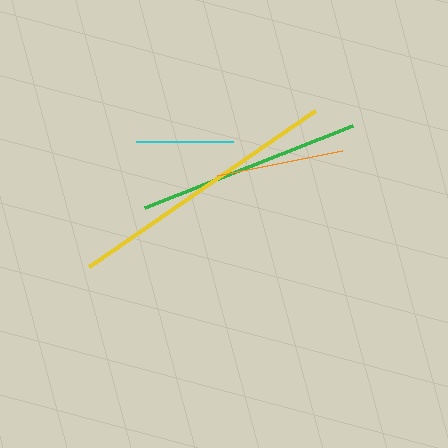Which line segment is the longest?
The yellow line is the longest at approximately 275 pixels.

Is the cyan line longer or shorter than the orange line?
The orange line is longer than the cyan line.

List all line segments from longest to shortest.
From longest to shortest: yellow, green, orange, cyan.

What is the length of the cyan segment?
The cyan segment is approximately 97 pixels long.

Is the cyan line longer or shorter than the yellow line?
The yellow line is longer than the cyan line.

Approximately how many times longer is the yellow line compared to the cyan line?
The yellow line is approximately 2.8 times the length of the cyan line.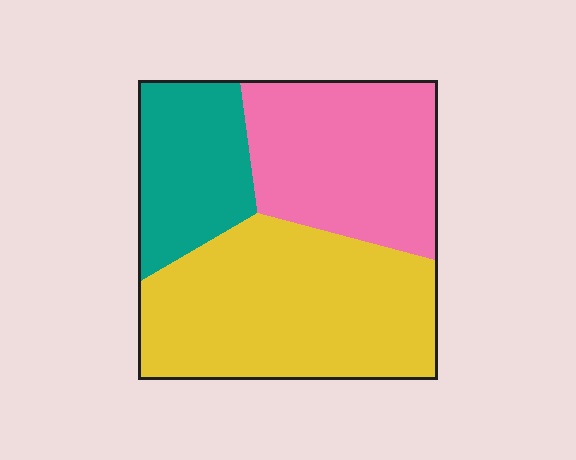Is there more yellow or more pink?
Yellow.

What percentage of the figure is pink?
Pink takes up about one third (1/3) of the figure.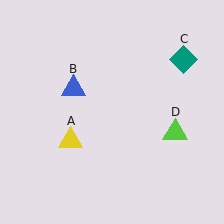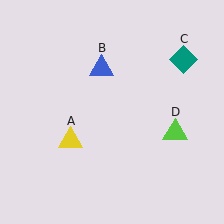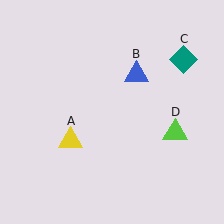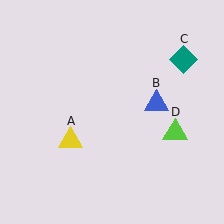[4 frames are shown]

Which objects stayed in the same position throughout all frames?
Yellow triangle (object A) and teal diamond (object C) and lime triangle (object D) remained stationary.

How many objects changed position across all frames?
1 object changed position: blue triangle (object B).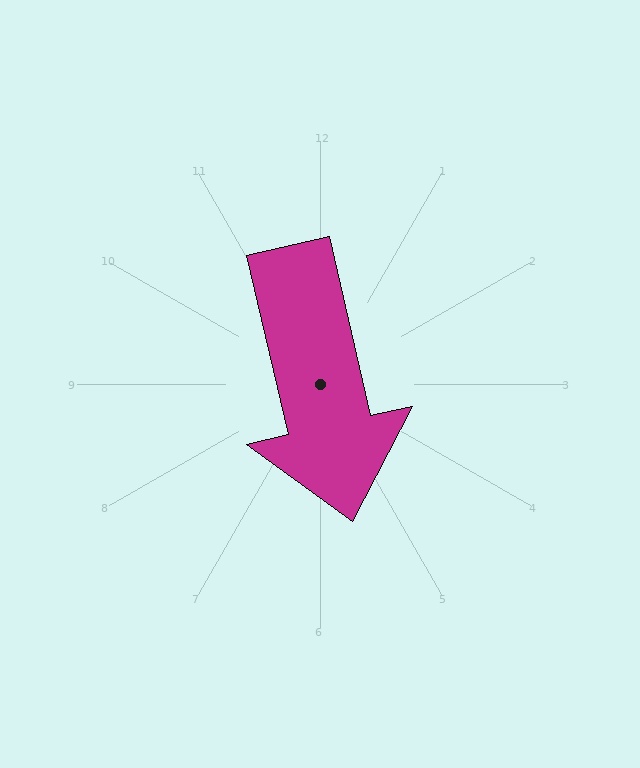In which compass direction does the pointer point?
South.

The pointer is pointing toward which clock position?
Roughly 6 o'clock.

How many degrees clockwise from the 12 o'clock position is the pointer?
Approximately 167 degrees.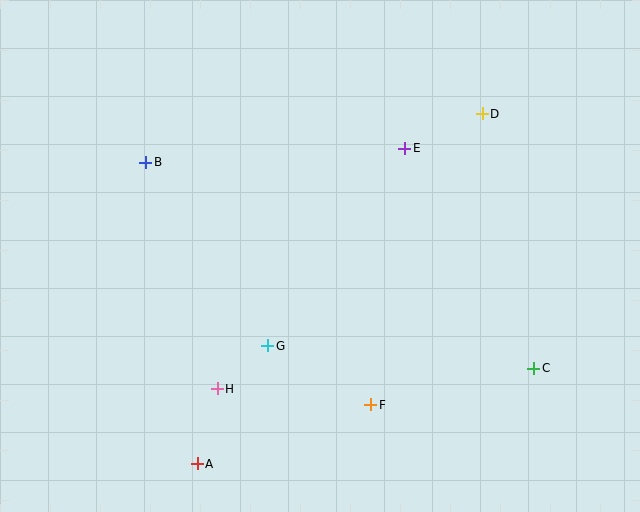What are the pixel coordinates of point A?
Point A is at (197, 464).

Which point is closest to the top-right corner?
Point D is closest to the top-right corner.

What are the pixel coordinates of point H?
Point H is at (217, 389).